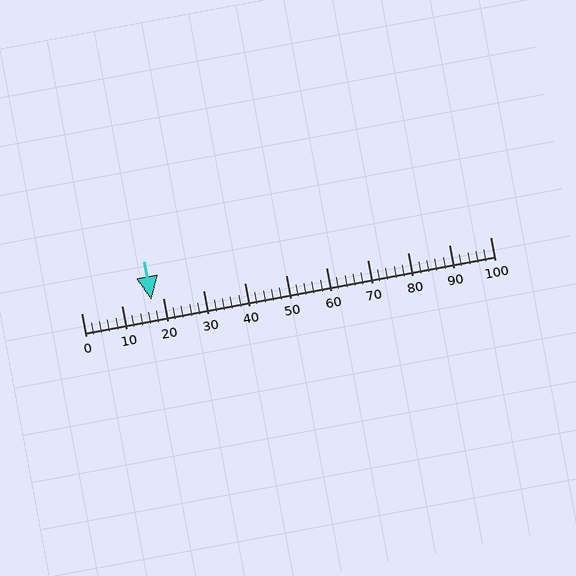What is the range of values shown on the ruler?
The ruler shows values from 0 to 100.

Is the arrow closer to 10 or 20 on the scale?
The arrow is closer to 20.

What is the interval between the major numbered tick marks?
The major tick marks are spaced 10 units apart.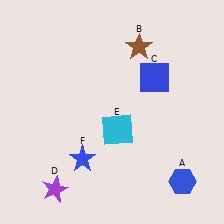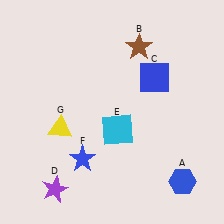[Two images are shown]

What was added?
A yellow triangle (G) was added in Image 2.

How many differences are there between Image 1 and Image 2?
There is 1 difference between the two images.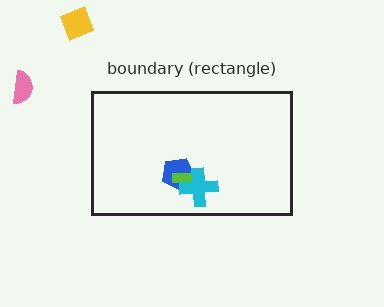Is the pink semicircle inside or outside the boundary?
Outside.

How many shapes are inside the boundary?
3 inside, 2 outside.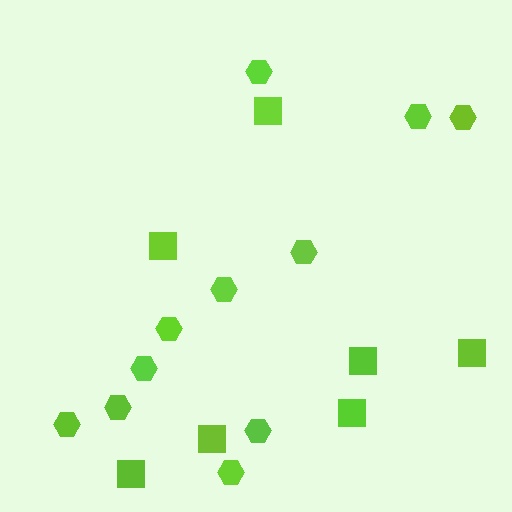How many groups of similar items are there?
There are 2 groups: one group of hexagons (11) and one group of squares (7).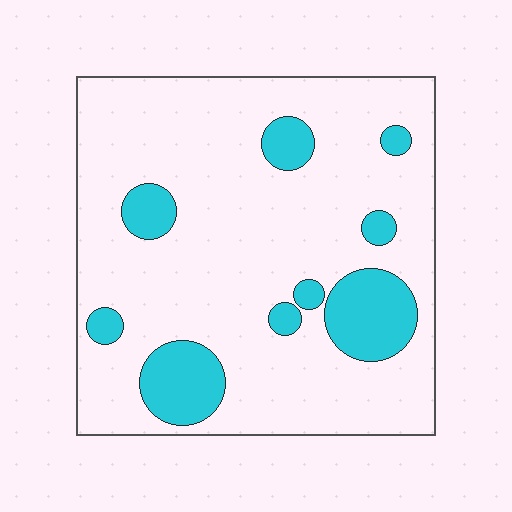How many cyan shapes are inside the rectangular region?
9.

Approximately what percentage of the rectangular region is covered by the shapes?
Approximately 15%.